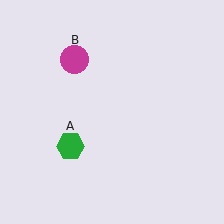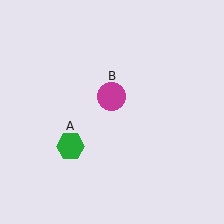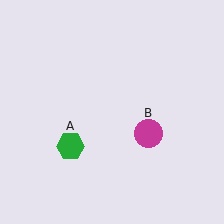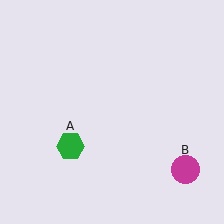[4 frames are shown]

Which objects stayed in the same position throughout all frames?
Green hexagon (object A) remained stationary.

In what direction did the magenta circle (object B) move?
The magenta circle (object B) moved down and to the right.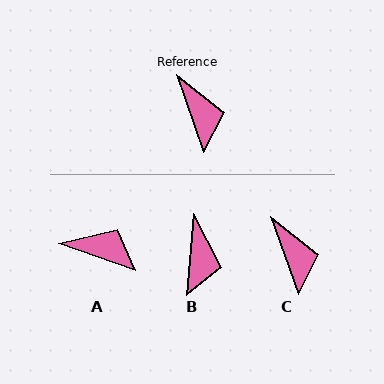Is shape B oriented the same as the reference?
No, it is off by about 24 degrees.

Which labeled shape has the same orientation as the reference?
C.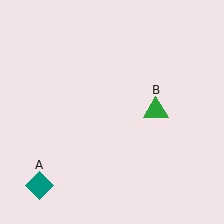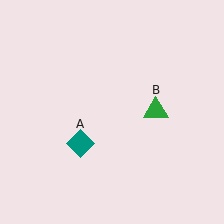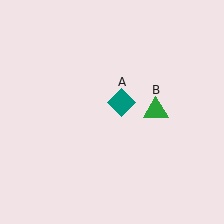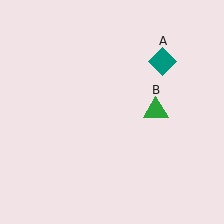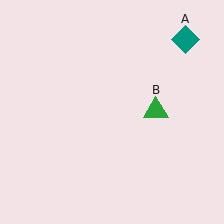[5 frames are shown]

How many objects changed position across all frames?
1 object changed position: teal diamond (object A).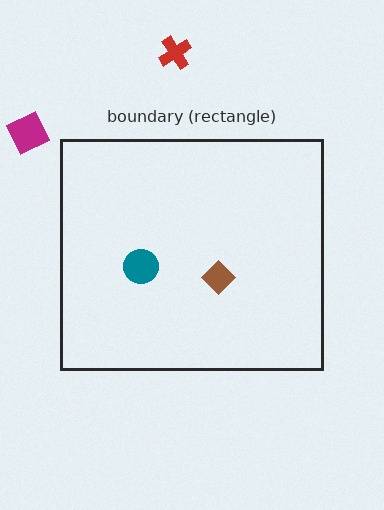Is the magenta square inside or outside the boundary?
Outside.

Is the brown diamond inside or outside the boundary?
Inside.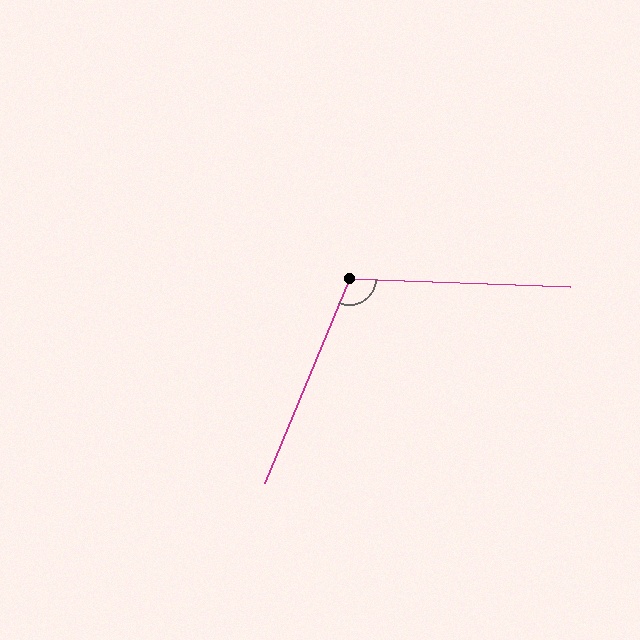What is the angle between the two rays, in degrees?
Approximately 110 degrees.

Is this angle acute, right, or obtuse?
It is obtuse.